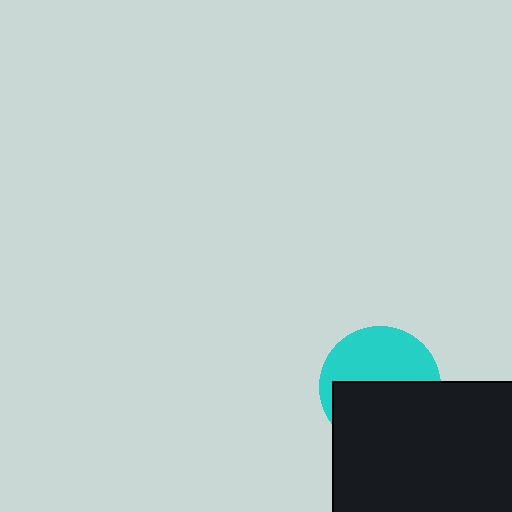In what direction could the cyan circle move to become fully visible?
The cyan circle could move up. That would shift it out from behind the black rectangle entirely.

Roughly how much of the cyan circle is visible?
About half of it is visible (roughly 48%).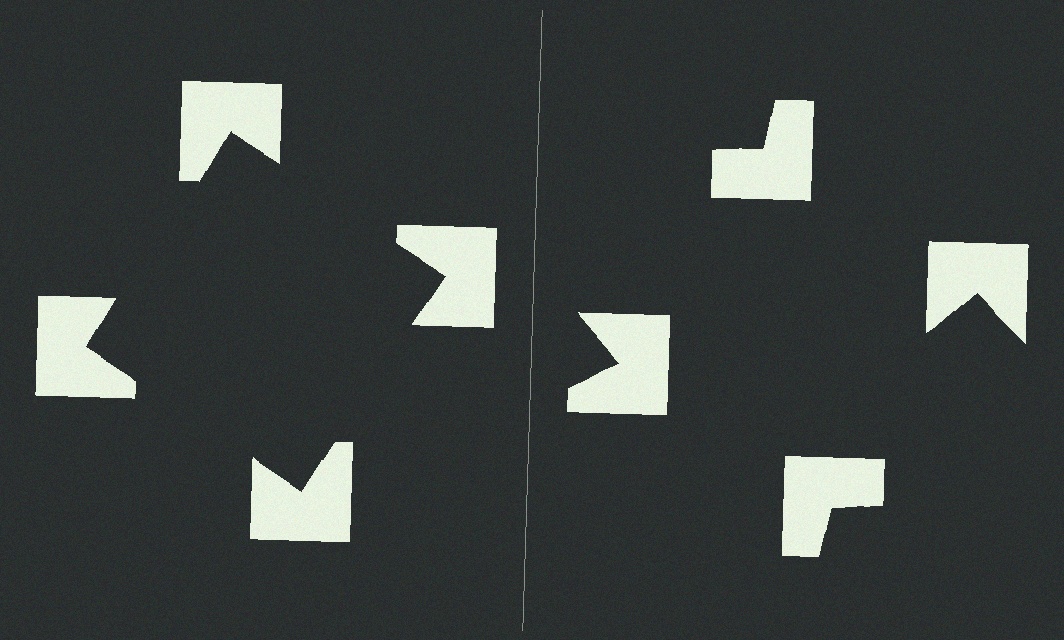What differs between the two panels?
The notched squares are positioned identically on both sides; only the wedge orientations differ. On the left they align to a square; on the right they are misaligned.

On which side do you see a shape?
An illusory square appears on the left side. On the right side the wedge cuts are rotated, so no coherent shape forms.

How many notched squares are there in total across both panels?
8 — 4 on each side.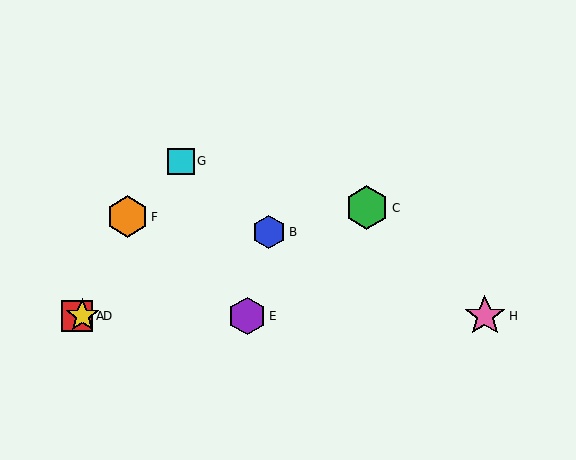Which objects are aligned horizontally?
Objects A, D, E, H are aligned horizontally.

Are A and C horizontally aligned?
No, A is at y≈316 and C is at y≈208.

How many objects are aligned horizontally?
4 objects (A, D, E, H) are aligned horizontally.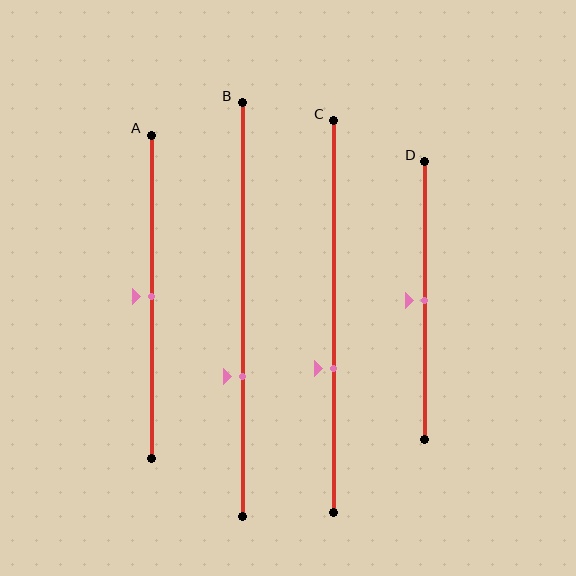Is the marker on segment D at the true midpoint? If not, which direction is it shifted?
Yes, the marker on segment D is at the true midpoint.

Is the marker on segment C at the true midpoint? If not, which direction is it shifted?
No, the marker on segment C is shifted downward by about 13% of the segment length.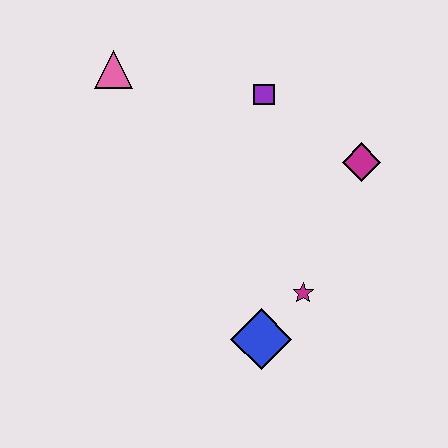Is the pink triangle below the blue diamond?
No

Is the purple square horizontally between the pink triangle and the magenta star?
Yes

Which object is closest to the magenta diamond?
The purple square is closest to the magenta diamond.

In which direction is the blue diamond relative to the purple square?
The blue diamond is below the purple square.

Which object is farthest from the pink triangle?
The blue diamond is farthest from the pink triangle.